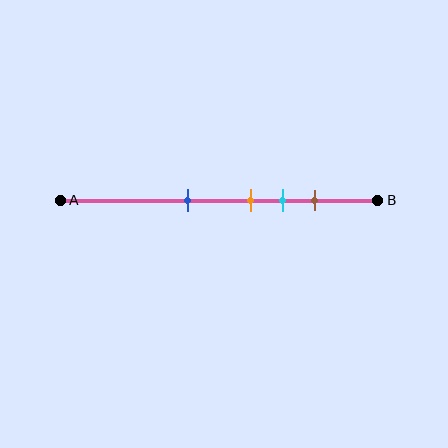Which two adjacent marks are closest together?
The orange and cyan marks are the closest adjacent pair.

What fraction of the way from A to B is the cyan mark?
The cyan mark is approximately 70% (0.7) of the way from A to B.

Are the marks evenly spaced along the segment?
No, the marks are not evenly spaced.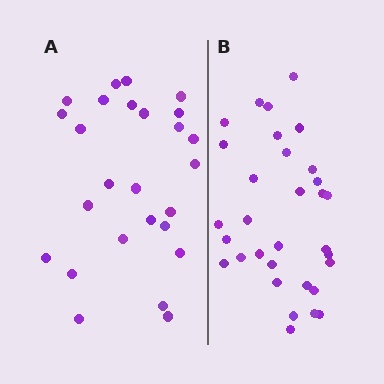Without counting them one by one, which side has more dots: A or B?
Region B (the right region) has more dots.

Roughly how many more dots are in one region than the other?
Region B has about 6 more dots than region A.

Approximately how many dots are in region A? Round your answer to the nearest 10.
About 30 dots. (The exact count is 26, which rounds to 30.)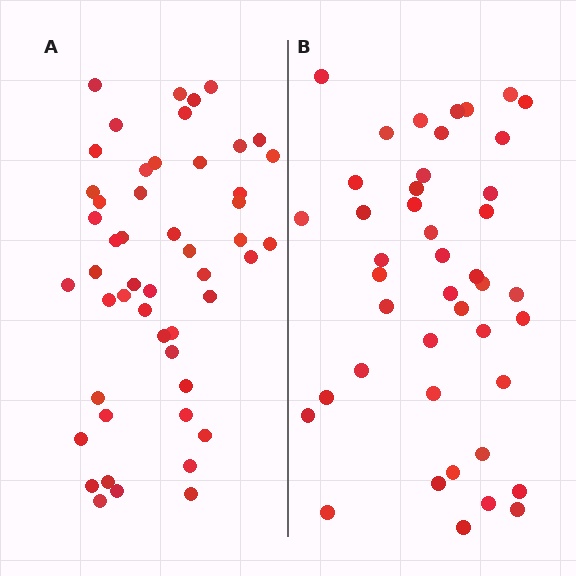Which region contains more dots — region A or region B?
Region A (the left region) has more dots.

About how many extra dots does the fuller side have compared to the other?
Region A has roughly 8 or so more dots than region B.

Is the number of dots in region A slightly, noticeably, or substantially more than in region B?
Region A has only slightly more — the two regions are fairly close. The ratio is roughly 1.2 to 1.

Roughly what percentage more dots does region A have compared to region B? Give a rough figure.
About 15% more.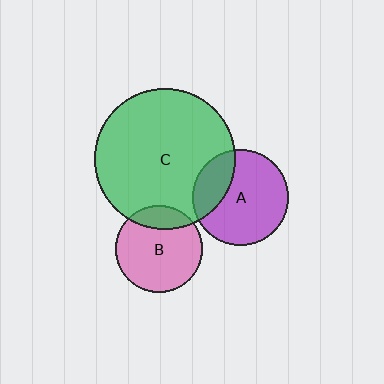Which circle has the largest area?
Circle C (green).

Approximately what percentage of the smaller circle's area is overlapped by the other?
Approximately 25%.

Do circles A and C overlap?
Yes.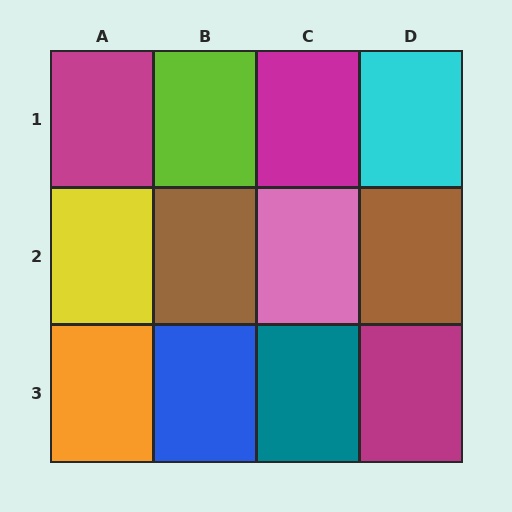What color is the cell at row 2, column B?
Brown.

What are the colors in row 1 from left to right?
Magenta, lime, magenta, cyan.